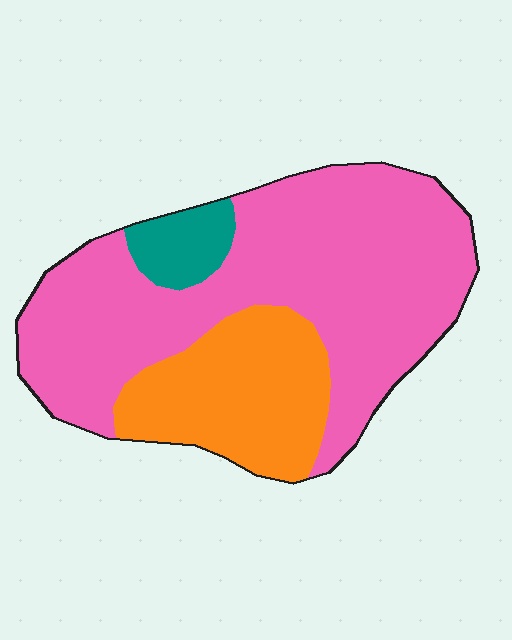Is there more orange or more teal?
Orange.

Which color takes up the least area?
Teal, at roughly 5%.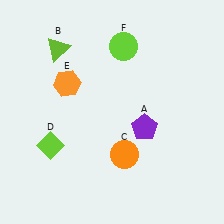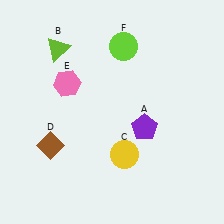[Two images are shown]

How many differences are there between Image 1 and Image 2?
There are 3 differences between the two images.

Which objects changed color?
C changed from orange to yellow. D changed from lime to brown. E changed from orange to pink.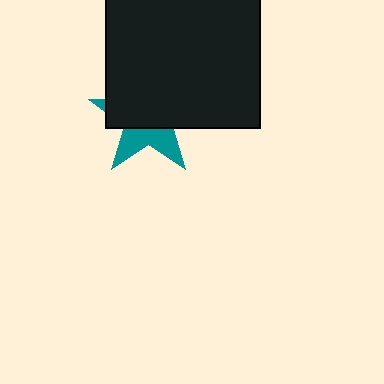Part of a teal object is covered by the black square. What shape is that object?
It is a star.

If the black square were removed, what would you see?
You would see the complete teal star.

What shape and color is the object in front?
The object in front is a black square.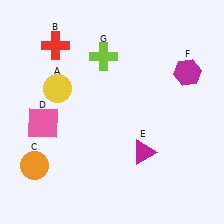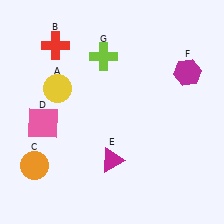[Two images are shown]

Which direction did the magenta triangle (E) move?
The magenta triangle (E) moved left.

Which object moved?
The magenta triangle (E) moved left.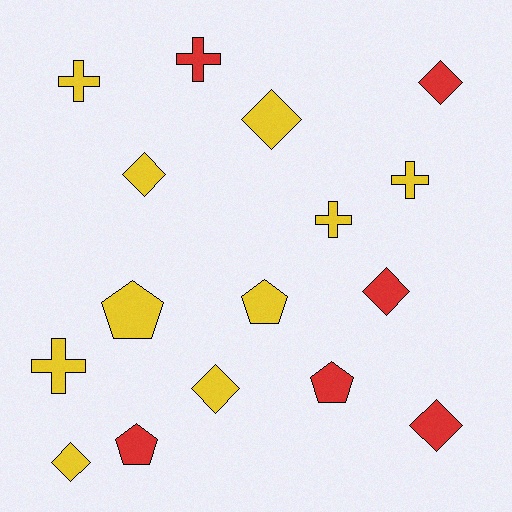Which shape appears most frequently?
Diamond, with 7 objects.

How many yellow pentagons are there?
There are 2 yellow pentagons.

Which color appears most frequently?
Yellow, with 10 objects.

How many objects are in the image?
There are 16 objects.